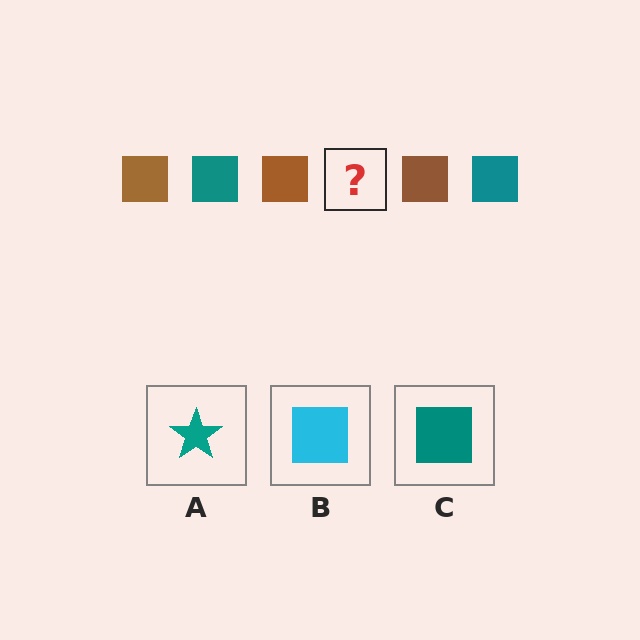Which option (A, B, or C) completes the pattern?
C.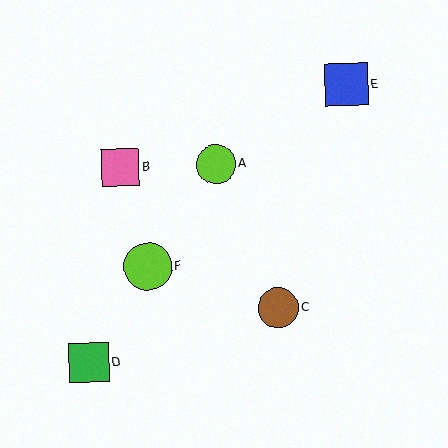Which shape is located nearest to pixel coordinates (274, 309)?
The brown circle (labeled C) at (278, 308) is nearest to that location.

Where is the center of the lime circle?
The center of the lime circle is at (148, 267).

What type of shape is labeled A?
Shape A is a lime circle.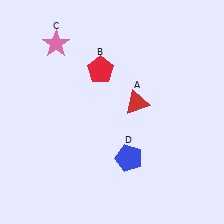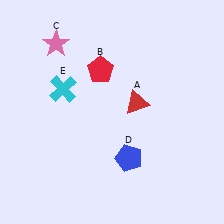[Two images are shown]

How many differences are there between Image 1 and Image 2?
There is 1 difference between the two images.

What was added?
A cyan cross (E) was added in Image 2.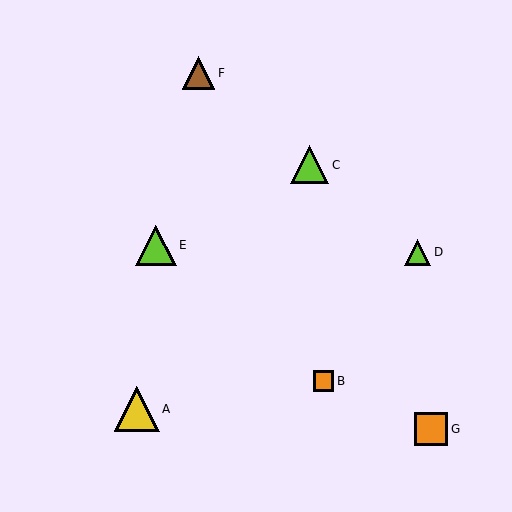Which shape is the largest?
The yellow triangle (labeled A) is the largest.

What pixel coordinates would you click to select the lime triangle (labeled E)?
Click at (156, 245) to select the lime triangle E.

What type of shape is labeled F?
Shape F is a brown triangle.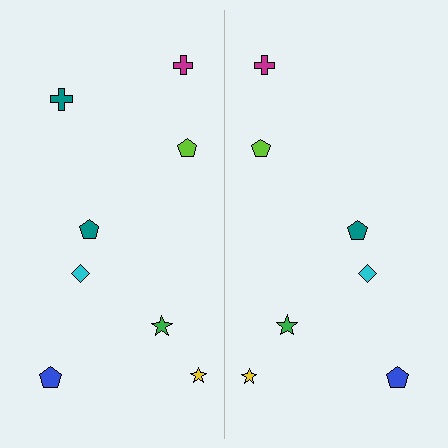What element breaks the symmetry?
A teal cross is missing from the right side.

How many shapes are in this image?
There are 15 shapes in this image.